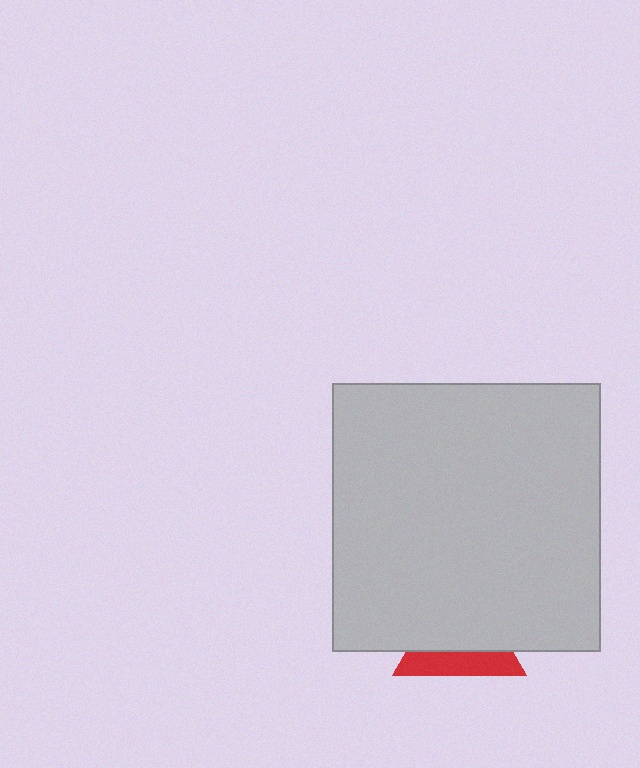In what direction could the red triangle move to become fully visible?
The red triangle could move down. That would shift it out from behind the light gray square entirely.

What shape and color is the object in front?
The object in front is a light gray square.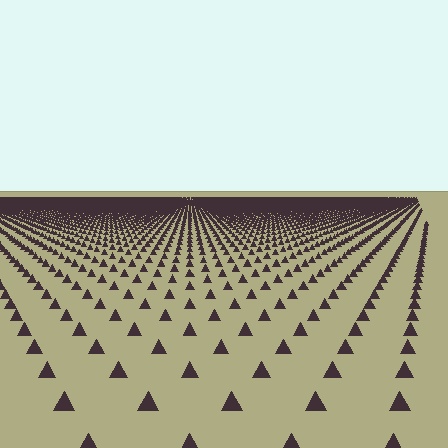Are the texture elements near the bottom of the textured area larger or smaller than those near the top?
Larger. Near the bottom, elements are closer to the viewer and appear at a bigger on-screen size.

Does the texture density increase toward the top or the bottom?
Density increases toward the top.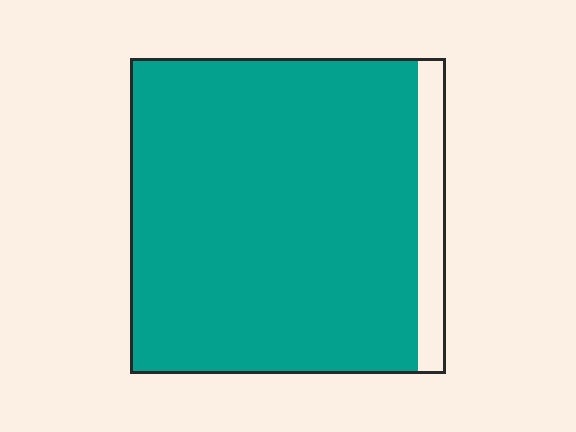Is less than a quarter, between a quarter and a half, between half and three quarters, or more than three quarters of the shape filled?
More than three quarters.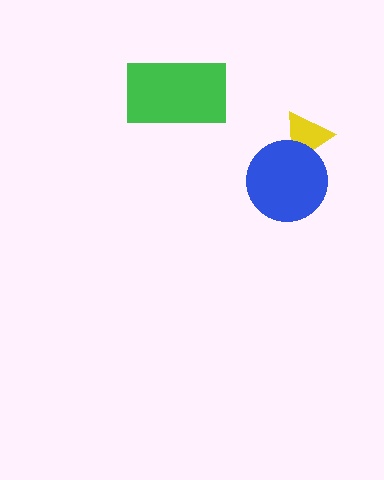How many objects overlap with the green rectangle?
0 objects overlap with the green rectangle.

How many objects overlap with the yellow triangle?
1 object overlaps with the yellow triangle.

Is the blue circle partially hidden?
No, no other shape covers it.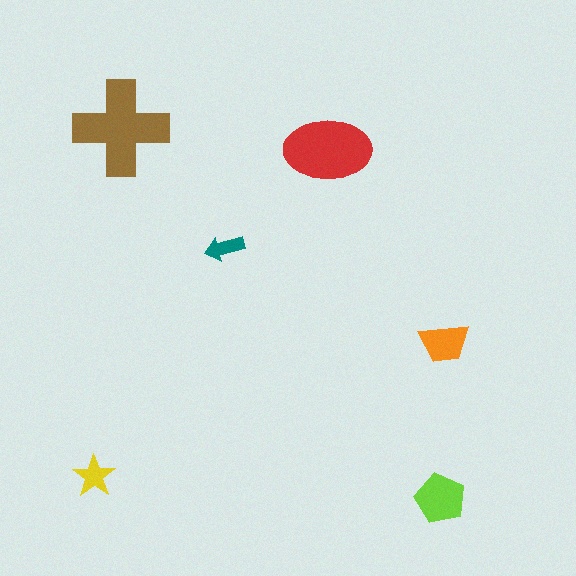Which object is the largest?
The brown cross.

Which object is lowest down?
The lime pentagon is bottommost.